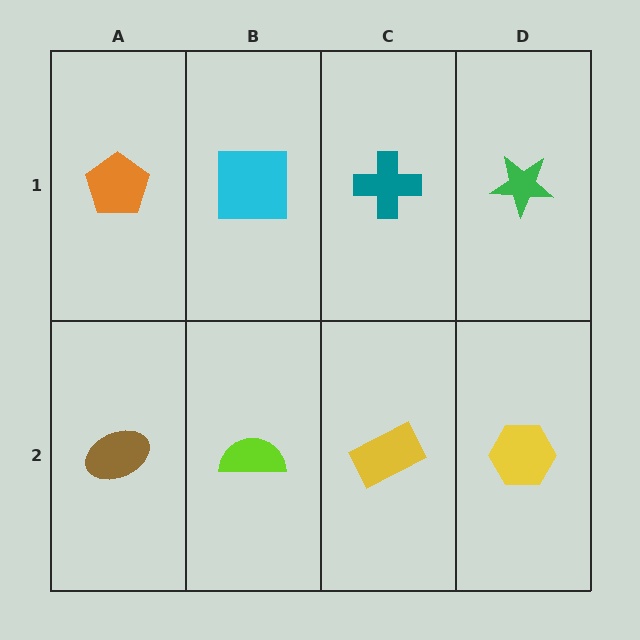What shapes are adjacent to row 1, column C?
A yellow rectangle (row 2, column C), a cyan square (row 1, column B), a green star (row 1, column D).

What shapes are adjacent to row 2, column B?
A cyan square (row 1, column B), a brown ellipse (row 2, column A), a yellow rectangle (row 2, column C).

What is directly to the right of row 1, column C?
A green star.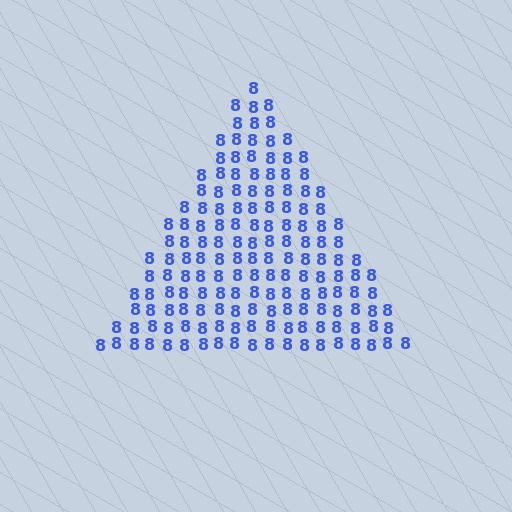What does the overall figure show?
The overall figure shows a triangle.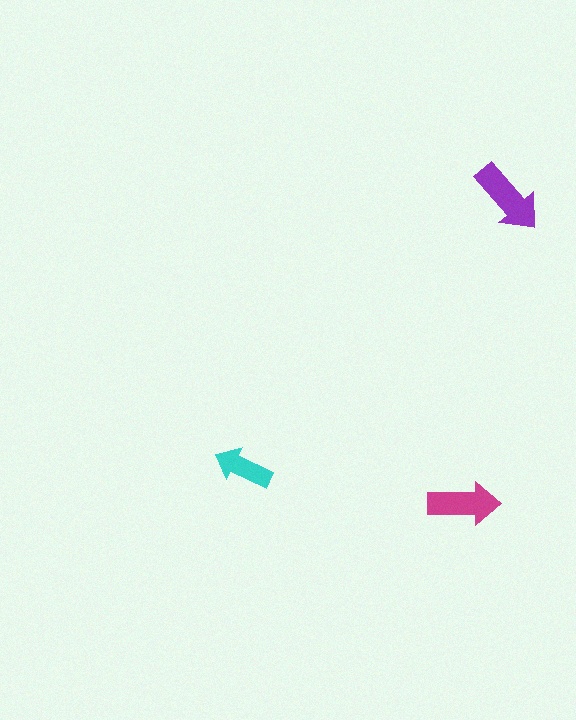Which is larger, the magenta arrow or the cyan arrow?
The magenta one.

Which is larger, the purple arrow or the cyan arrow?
The purple one.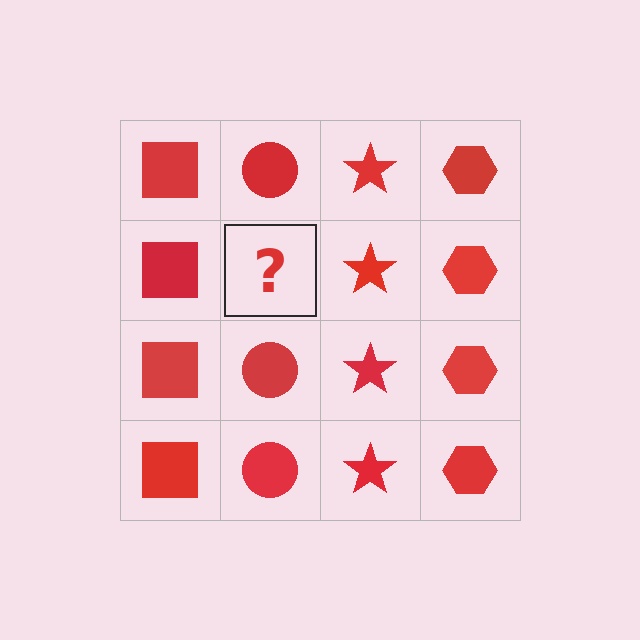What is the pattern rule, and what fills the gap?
The rule is that each column has a consistent shape. The gap should be filled with a red circle.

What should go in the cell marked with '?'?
The missing cell should contain a red circle.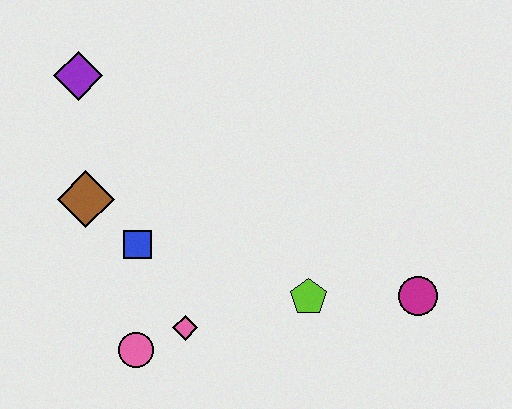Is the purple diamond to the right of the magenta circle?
No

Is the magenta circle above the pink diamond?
Yes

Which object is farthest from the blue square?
The magenta circle is farthest from the blue square.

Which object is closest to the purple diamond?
The brown diamond is closest to the purple diamond.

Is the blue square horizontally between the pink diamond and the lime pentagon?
No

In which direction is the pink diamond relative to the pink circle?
The pink diamond is to the right of the pink circle.